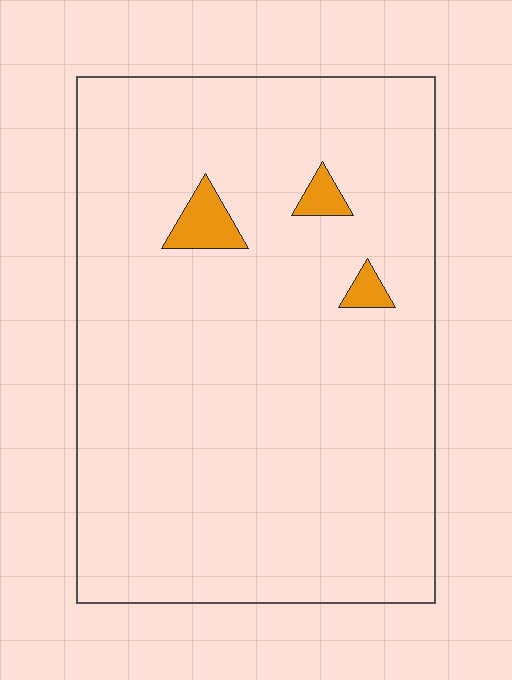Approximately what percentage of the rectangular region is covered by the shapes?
Approximately 5%.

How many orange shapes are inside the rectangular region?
3.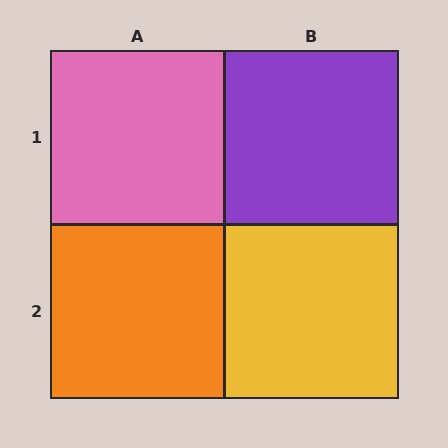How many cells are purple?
1 cell is purple.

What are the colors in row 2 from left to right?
Orange, yellow.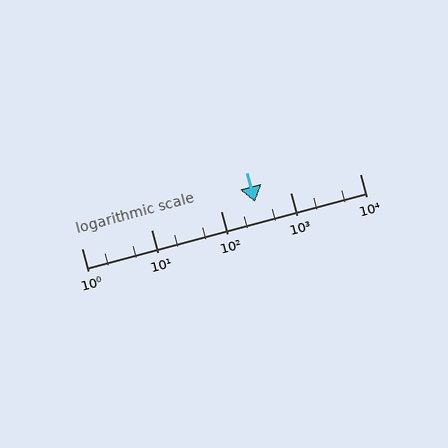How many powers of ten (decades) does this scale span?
The scale spans 4 decades, from 1 to 10000.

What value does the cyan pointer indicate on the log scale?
The pointer indicates approximately 310.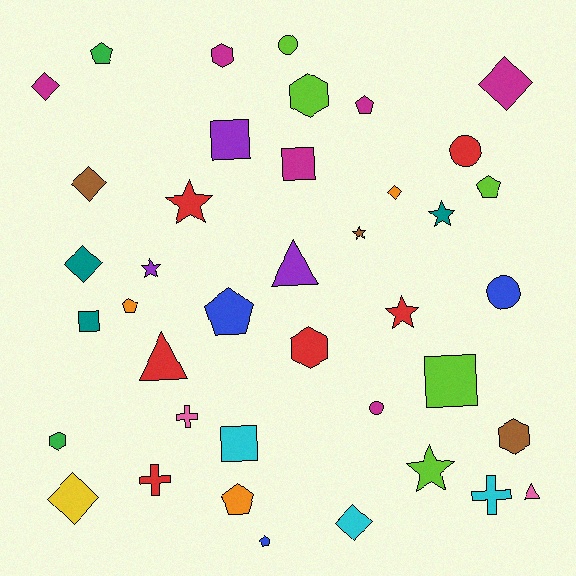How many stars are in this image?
There are 6 stars.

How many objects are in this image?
There are 40 objects.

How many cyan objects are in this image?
There are 3 cyan objects.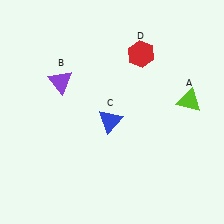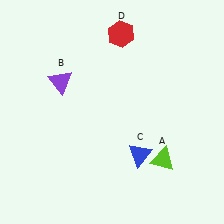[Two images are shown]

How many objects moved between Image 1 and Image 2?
3 objects moved between the two images.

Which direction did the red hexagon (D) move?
The red hexagon (D) moved up.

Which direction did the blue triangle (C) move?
The blue triangle (C) moved down.